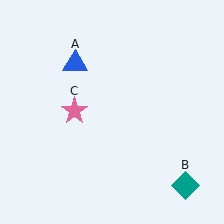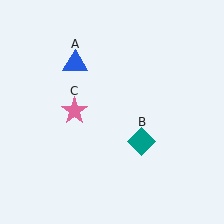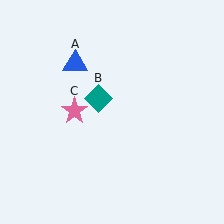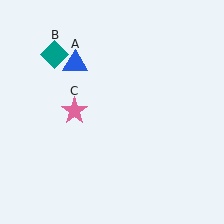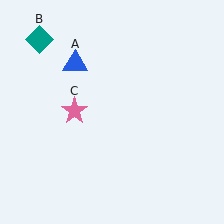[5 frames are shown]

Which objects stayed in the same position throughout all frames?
Blue triangle (object A) and pink star (object C) remained stationary.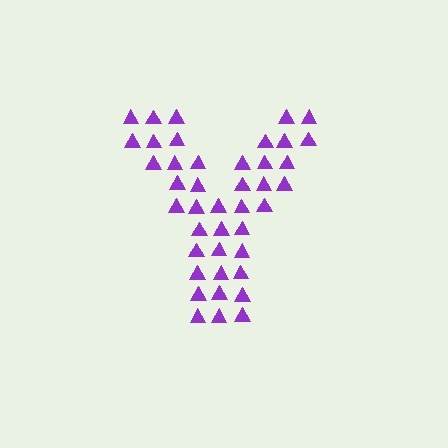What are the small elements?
The small elements are triangles.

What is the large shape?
The large shape is the letter Y.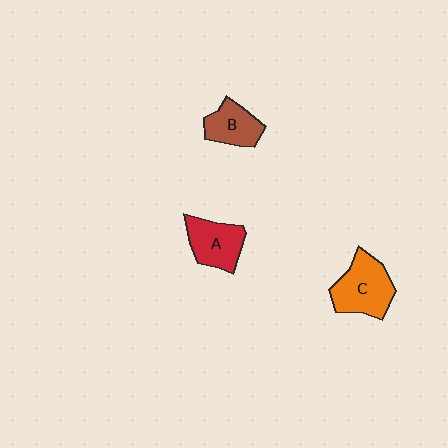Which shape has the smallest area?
Shape B (brown).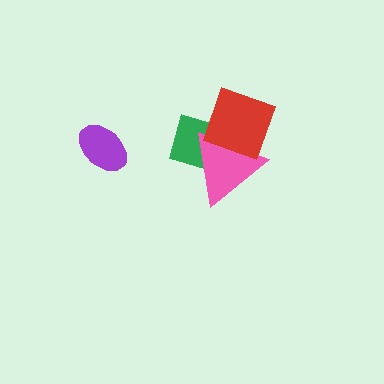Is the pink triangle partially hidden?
Yes, it is partially covered by another shape.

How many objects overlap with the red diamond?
2 objects overlap with the red diamond.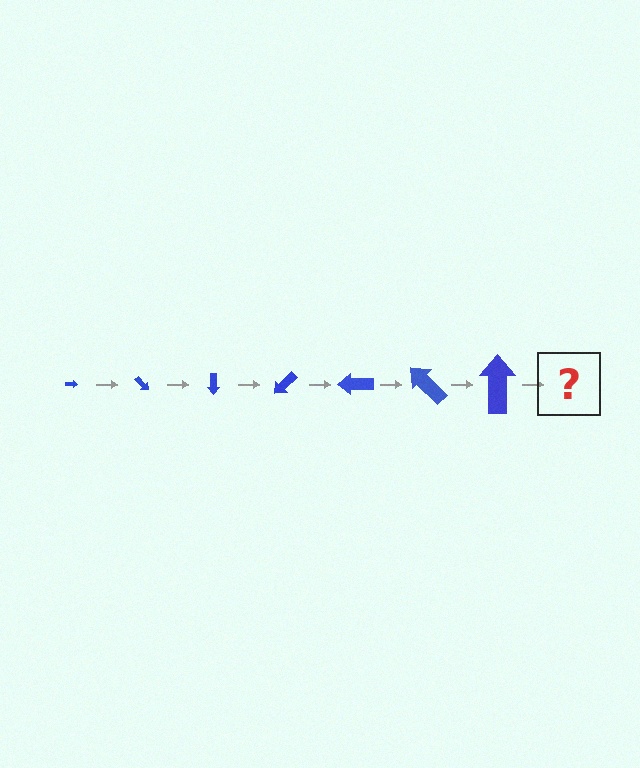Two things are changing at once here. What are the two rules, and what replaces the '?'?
The two rules are that the arrow grows larger each step and it rotates 45 degrees each step. The '?' should be an arrow, larger than the previous one and rotated 315 degrees from the start.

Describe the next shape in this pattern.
It should be an arrow, larger than the previous one and rotated 315 degrees from the start.